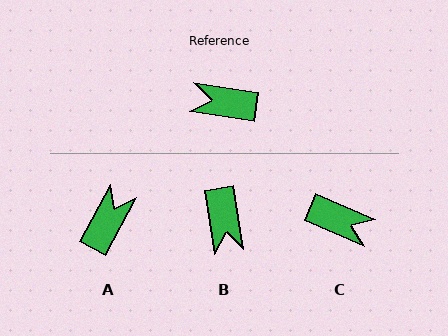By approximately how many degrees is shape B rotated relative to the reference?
Approximately 107 degrees counter-clockwise.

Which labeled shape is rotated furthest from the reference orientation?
C, about 165 degrees away.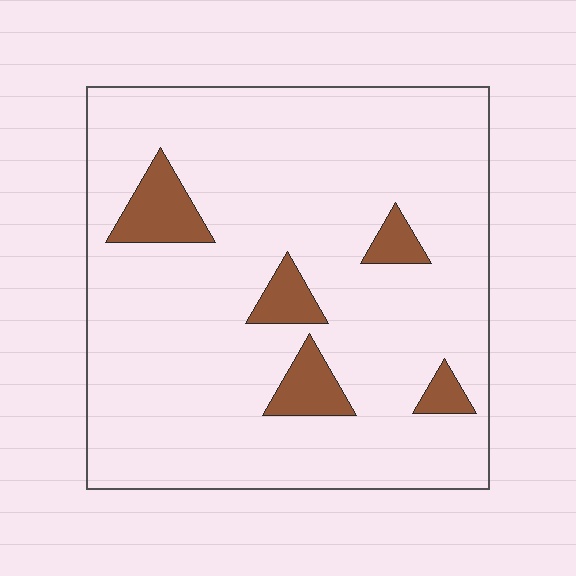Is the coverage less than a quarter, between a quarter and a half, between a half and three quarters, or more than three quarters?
Less than a quarter.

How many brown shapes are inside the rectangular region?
5.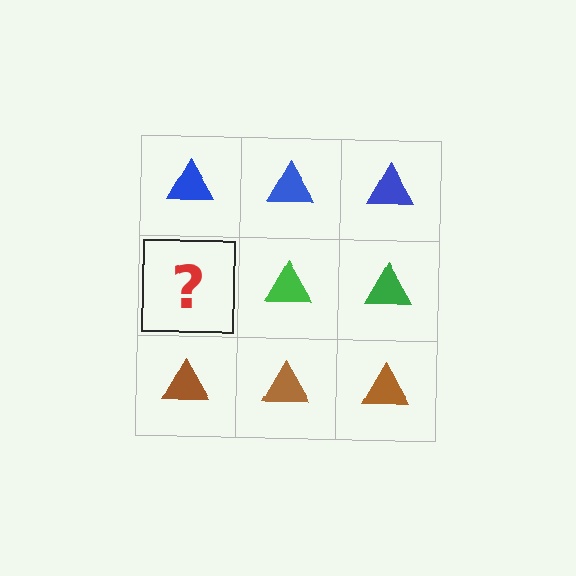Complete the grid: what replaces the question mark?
The question mark should be replaced with a green triangle.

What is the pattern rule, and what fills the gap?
The rule is that each row has a consistent color. The gap should be filled with a green triangle.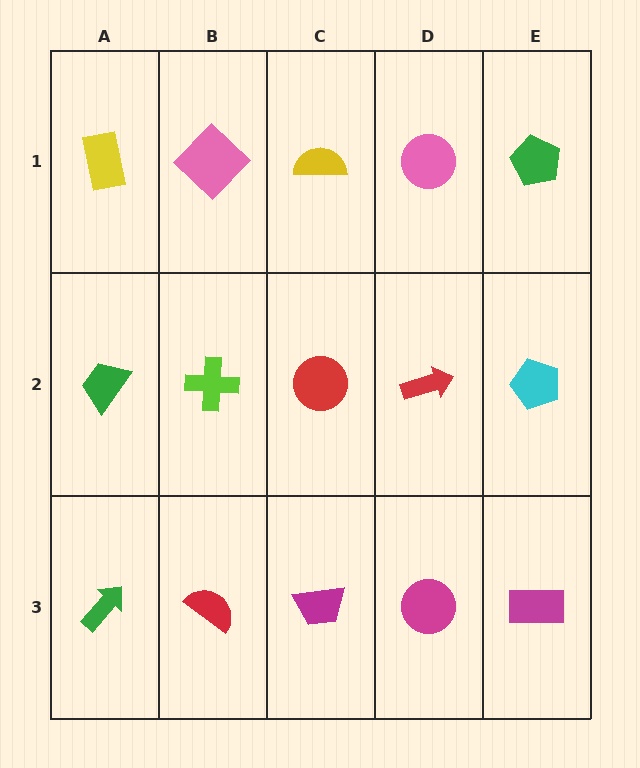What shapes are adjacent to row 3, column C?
A red circle (row 2, column C), a red semicircle (row 3, column B), a magenta circle (row 3, column D).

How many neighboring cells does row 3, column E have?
2.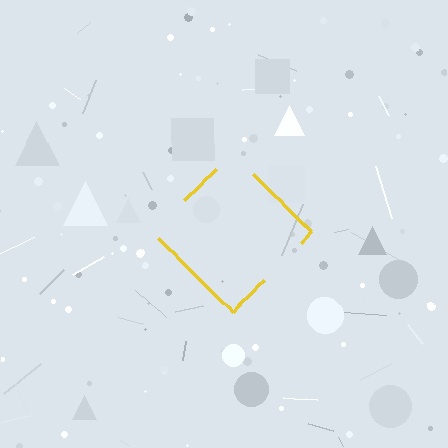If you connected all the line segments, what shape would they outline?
They would outline a diamond.